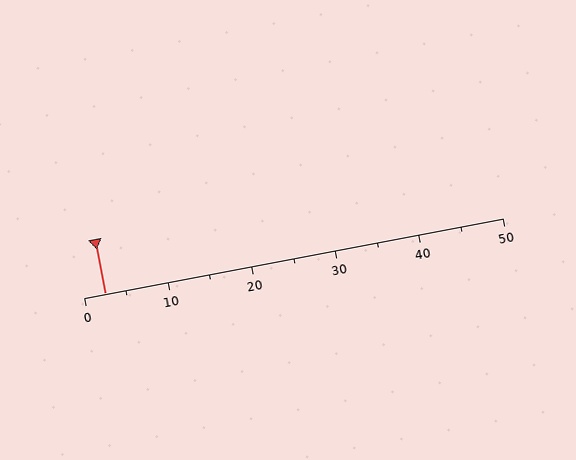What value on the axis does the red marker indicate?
The marker indicates approximately 2.5.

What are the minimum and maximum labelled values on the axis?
The axis runs from 0 to 50.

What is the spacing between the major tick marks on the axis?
The major ticks are spaced 10 apart.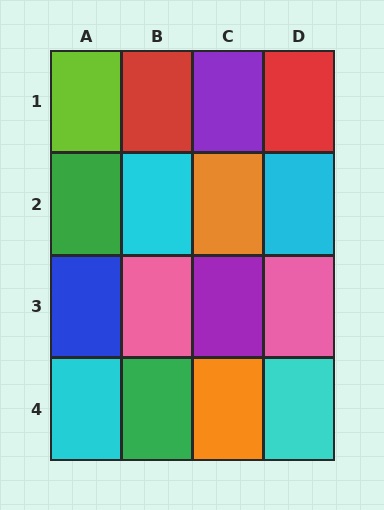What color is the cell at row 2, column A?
Green.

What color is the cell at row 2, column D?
Cyan.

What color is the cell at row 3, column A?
Blue.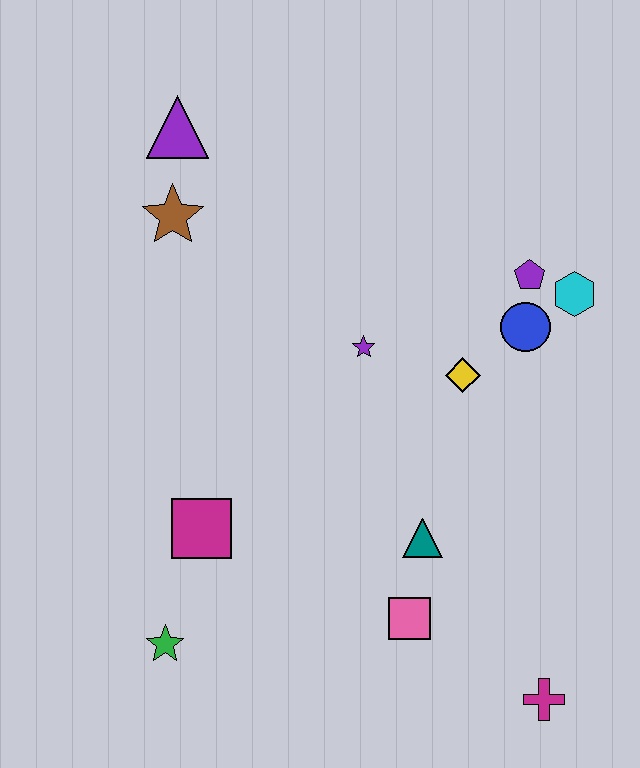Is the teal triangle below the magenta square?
Yes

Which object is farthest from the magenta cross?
The purple triangle is farthest from the magenta cross.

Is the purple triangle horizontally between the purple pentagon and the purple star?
No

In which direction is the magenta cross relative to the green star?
The magenta cross is to the right of the green star.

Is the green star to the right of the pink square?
No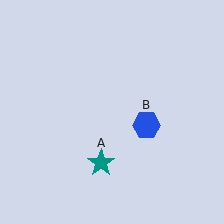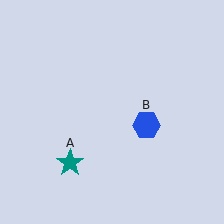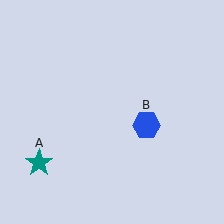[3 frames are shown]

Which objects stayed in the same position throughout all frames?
Blue hexagon (object B) remained stationary.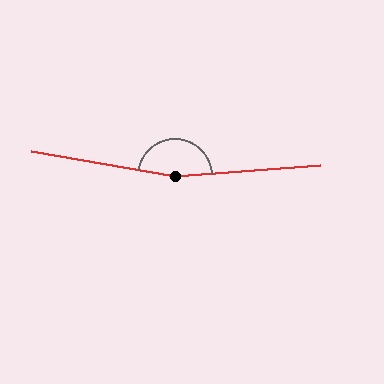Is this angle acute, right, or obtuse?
It is obtuse.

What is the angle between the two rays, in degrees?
Approximately 166 degrees.